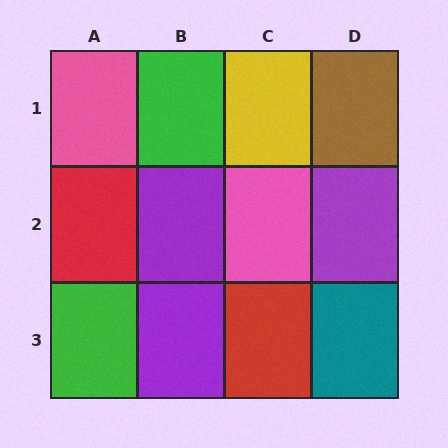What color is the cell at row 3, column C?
Red.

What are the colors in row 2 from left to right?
Red, purple, pink, purple.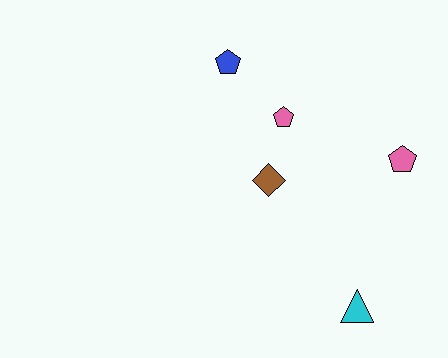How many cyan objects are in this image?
There is 1 cyan object.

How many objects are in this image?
There are 5 objects.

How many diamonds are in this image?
There is 1 diamond.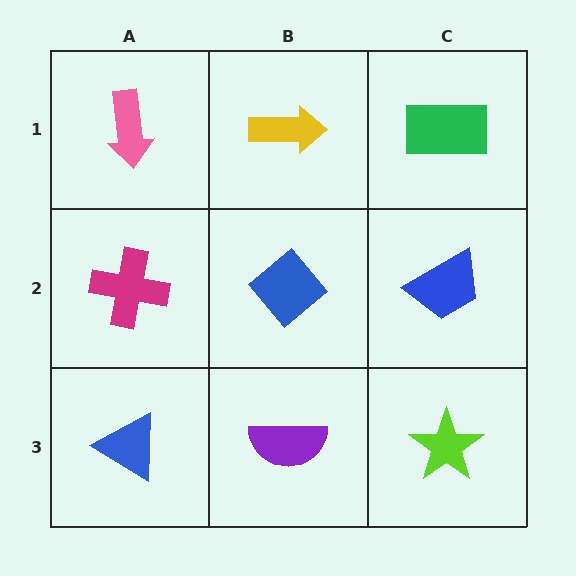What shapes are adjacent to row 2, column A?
A pink arrow (row 1, column A), a blue triangle (row 3, column A), a blue diamond (row 2, column B).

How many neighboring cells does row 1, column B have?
3.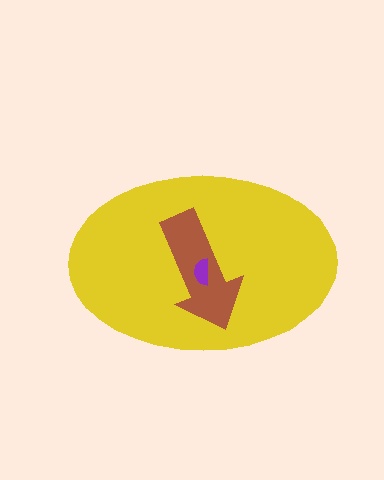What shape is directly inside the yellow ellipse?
The brown arrow.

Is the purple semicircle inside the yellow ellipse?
Yes.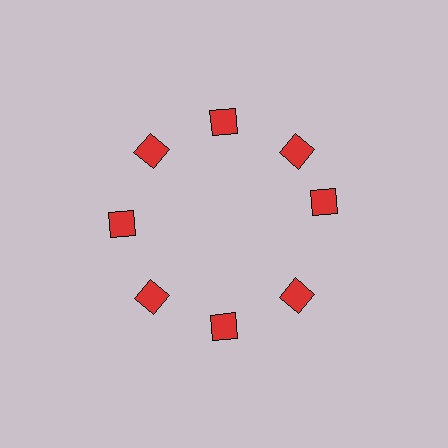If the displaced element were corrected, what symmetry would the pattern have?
It would have 8-fold rotational symmetry — the pattern would map onto itself every 45 degrees.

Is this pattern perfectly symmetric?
No. The 8 red diamonds are arranged in a ring, but one element near the 3 o'clock position is rotated out of alignment along the ring, breaking the 8-fold rotational symmetry.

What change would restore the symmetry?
The symmetry would be restored by rotating it back into even spacing with its neighbors so that all 8 diamonds sit at equal angles and equal distance from the center.